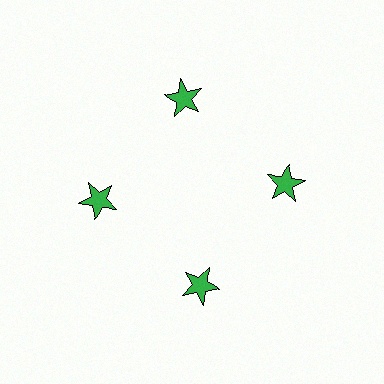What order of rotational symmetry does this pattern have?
This pattern has 4-fold rotational symmetry.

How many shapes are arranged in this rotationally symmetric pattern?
There are 4 shapes, arranged in 4 groups of 1.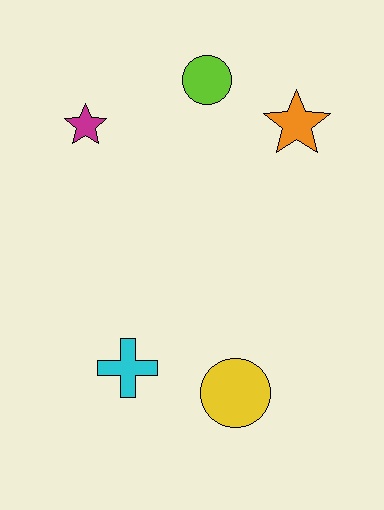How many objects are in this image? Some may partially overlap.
There are 5 objects.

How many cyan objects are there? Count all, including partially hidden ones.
There is 1 cyan object.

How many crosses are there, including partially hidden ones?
There is 1 cross.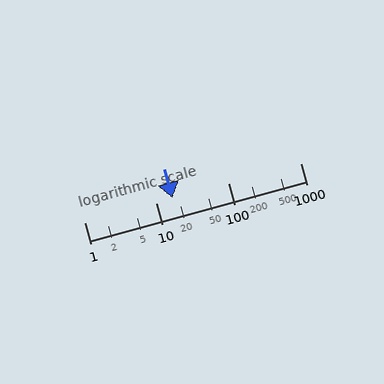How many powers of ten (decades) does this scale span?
The scale spans 3 decades, from 1 to 1000.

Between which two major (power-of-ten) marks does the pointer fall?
The pointer is between 10 and 100.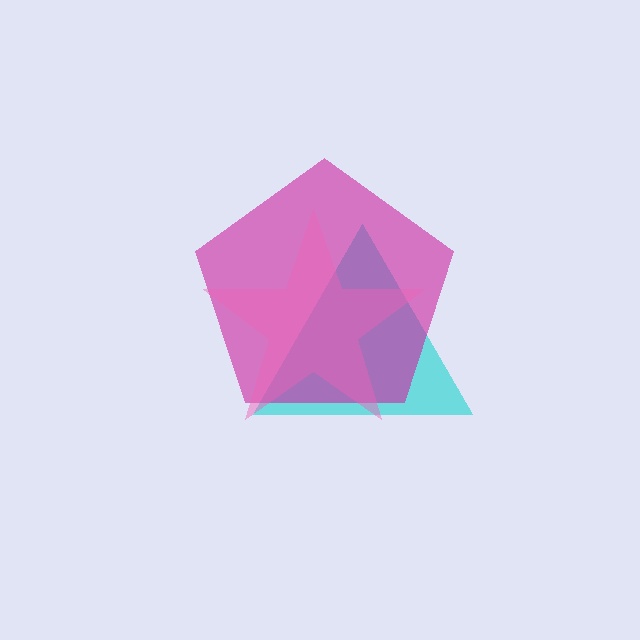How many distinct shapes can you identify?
There are 3 distinct shapes: a cyan triangle, a magenta pentagon, a pink star.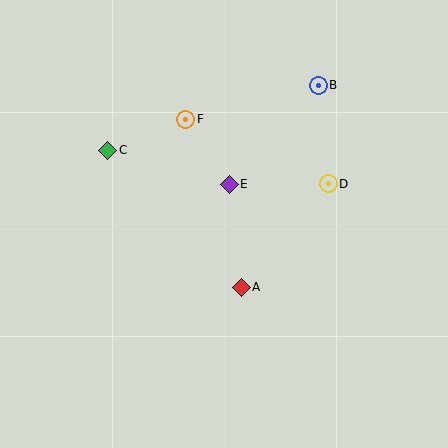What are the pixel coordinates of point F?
Point F is at (186, 119).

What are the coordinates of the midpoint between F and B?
The midpoint between F and B is at (252, 102).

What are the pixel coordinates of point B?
Point B is at (318, 85).